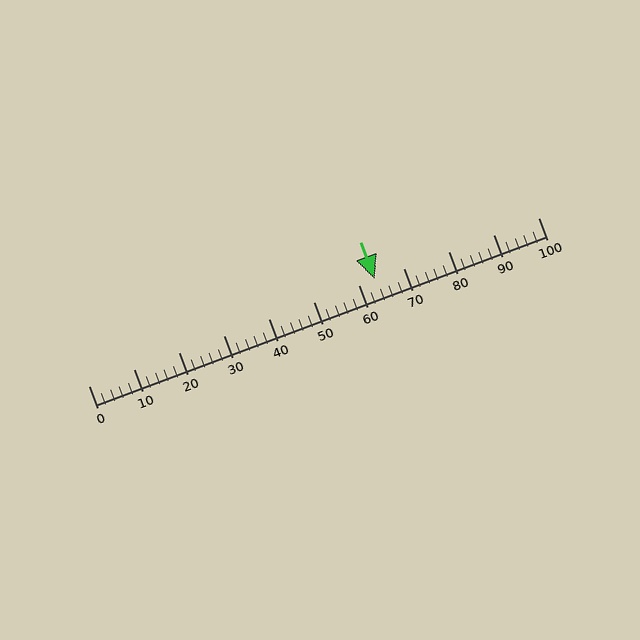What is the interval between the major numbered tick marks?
The major tick marks are spaced 10 units apart.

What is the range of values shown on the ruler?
The ruler shows values from 0 to 100.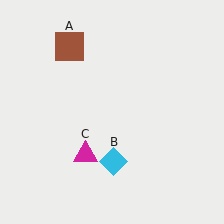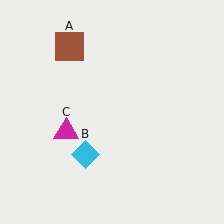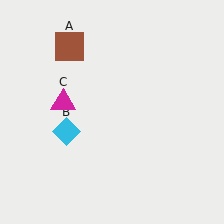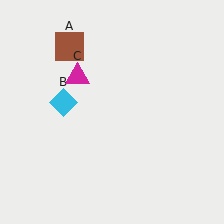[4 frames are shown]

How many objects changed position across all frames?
2 objects changed position: cyan diamond (object B), magenta triangle (object C).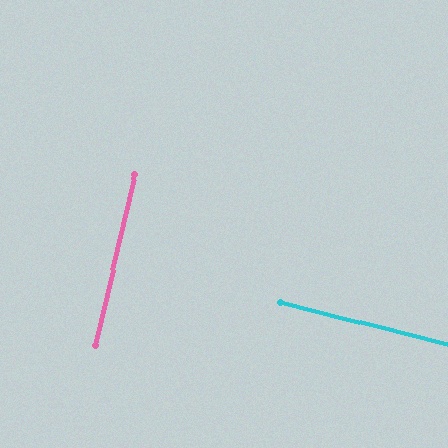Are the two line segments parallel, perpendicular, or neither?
Perpendicular — they meet at approximately 89°.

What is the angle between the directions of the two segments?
Approximately 89 degrees.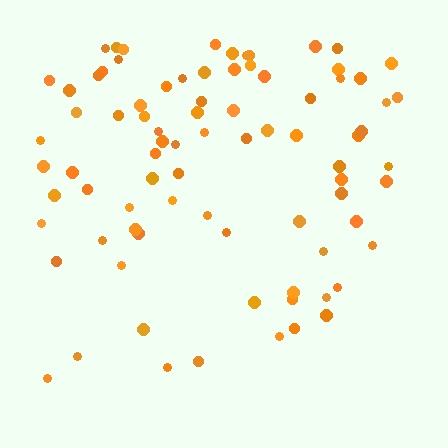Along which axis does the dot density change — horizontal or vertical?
Vertical.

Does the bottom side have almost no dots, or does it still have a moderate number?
Still a moderate number, just noticeably fewer than the top.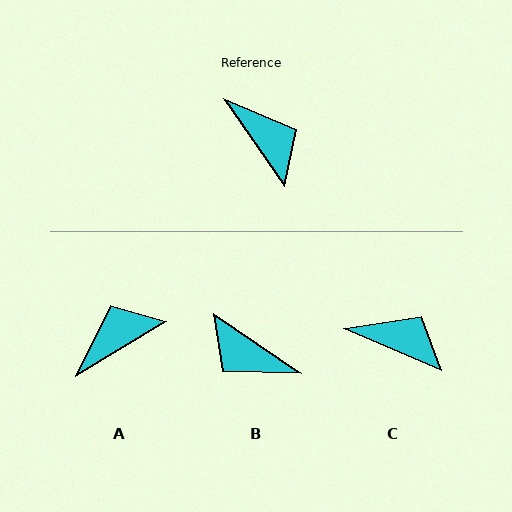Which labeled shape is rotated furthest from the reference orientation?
B, about 159 degrees away.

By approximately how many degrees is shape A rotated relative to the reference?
Approximately 87 degrees counter-clockwise.